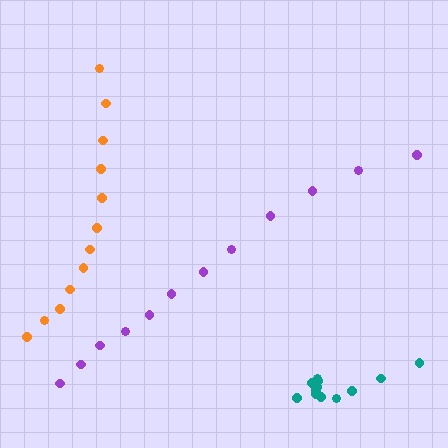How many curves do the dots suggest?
There are 3 distinct paths.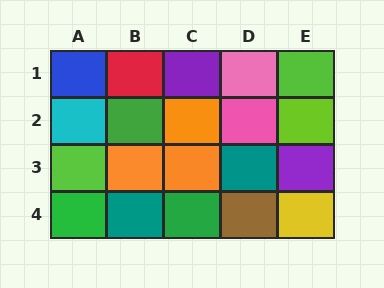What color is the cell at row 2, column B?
Green.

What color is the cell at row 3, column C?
Orange.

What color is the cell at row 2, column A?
Cyan.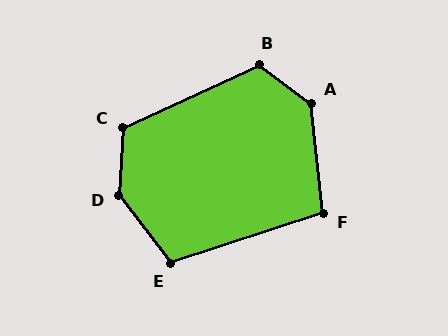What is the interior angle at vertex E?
Approximately 110 degrees (obtuse).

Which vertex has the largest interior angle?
D, at approximately 139 degrees.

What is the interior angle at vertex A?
Approximately 132 degrees (obtuse).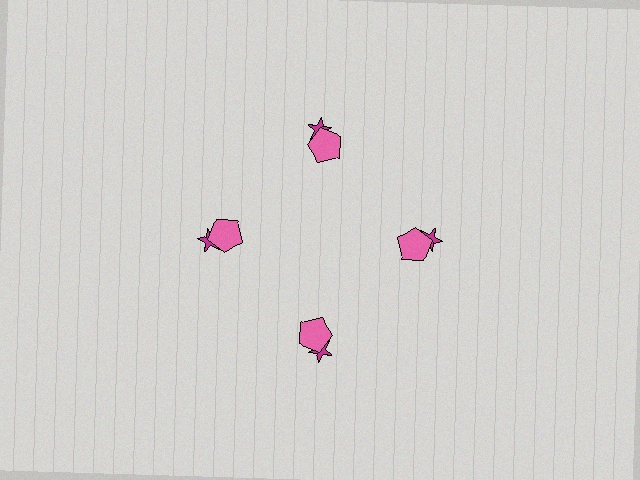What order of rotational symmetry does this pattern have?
This pattern has 4-fold rotational symmetry.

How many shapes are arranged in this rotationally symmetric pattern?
There are 8 shapes, arranged in 4 groups of 2.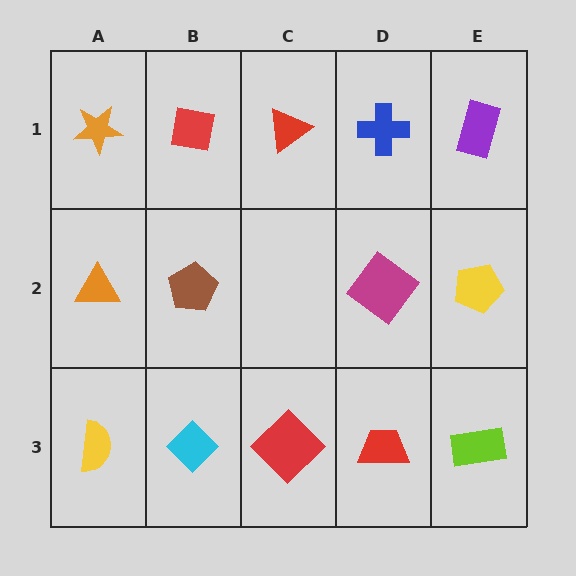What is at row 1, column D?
A blue cross.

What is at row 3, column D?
A red trapezoid.